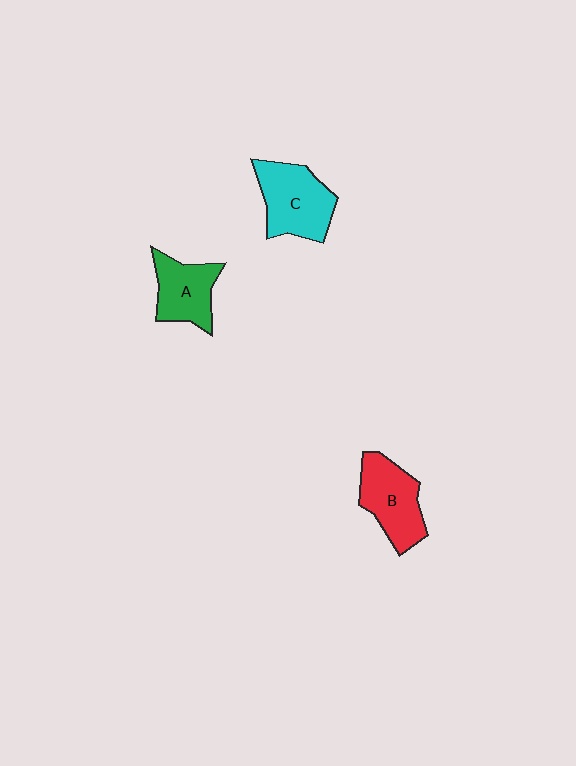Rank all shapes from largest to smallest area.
From largest to smallest: C (cyan), B (red), A (green).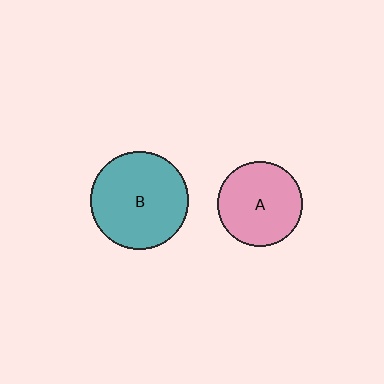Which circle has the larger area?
Circle B (teal).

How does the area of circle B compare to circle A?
Approximately 1.3 times.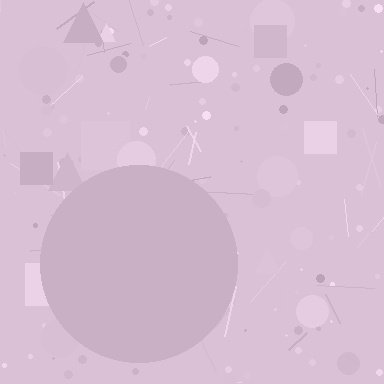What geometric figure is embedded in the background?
A circle is embedded in the background.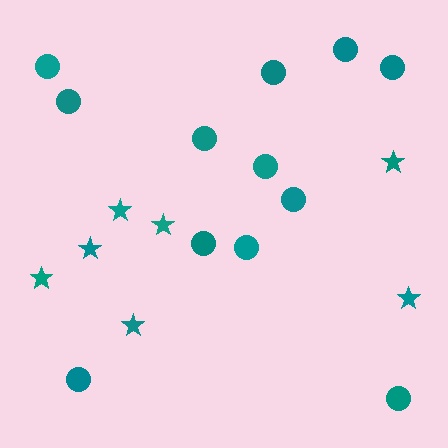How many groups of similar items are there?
There are 2 groups: one group of circles (12) and one group of stars (7).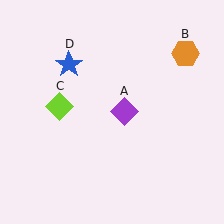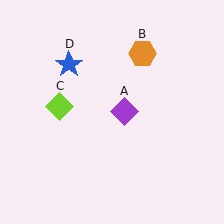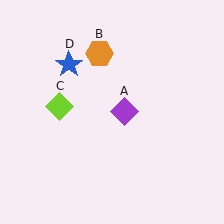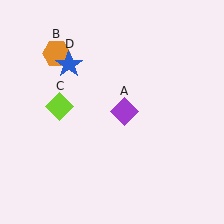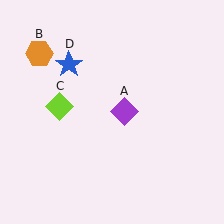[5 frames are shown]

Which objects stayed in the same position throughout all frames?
Purple diamond (object A) and lime diamond (object C) and blue star (object D) remained stationary.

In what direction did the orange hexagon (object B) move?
The orange hexagon (object B) moved left.